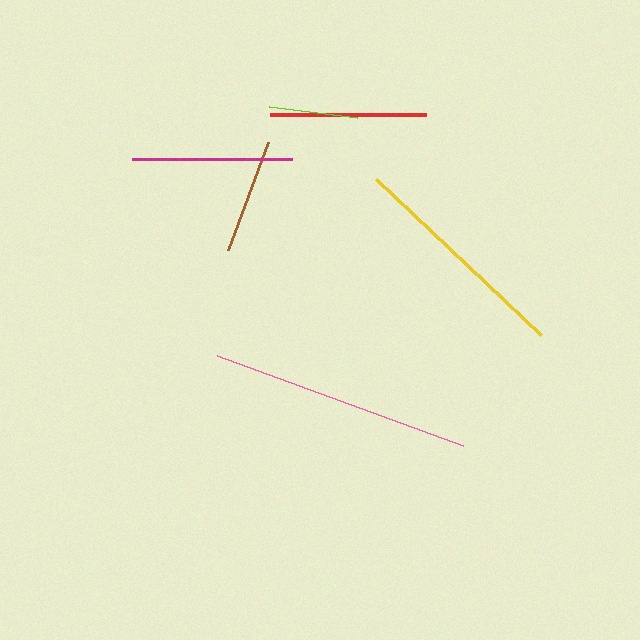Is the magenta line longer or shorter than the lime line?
The magenta line is longer than the lime line.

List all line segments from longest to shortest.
From longest to shortest: pink, yellow, magenta, red, brown, lime.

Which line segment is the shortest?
The lime line is the shortest at approximately 89 pixels.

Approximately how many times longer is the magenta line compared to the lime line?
The magenta line is approximately 1.8 times the length of the lime line.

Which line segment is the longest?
The pink line is the longest at approximately 262 pixels.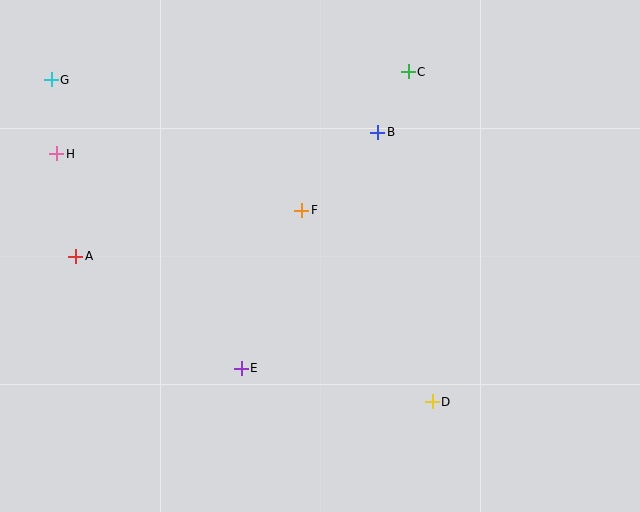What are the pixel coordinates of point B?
Point B is at (378, 132).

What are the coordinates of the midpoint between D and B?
The midpoint between D and B is at (405, 267).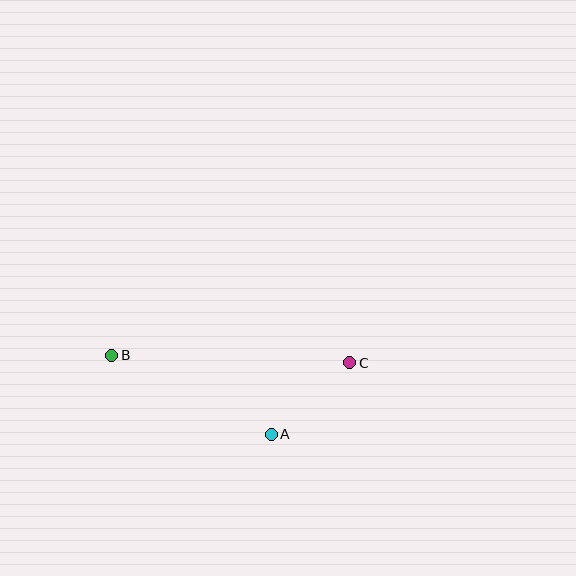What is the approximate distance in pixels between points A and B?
The distance between A and B is approximately 178 pixels.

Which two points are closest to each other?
Points A and C are closest to each other.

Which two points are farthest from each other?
Points B and C are farthest from each other.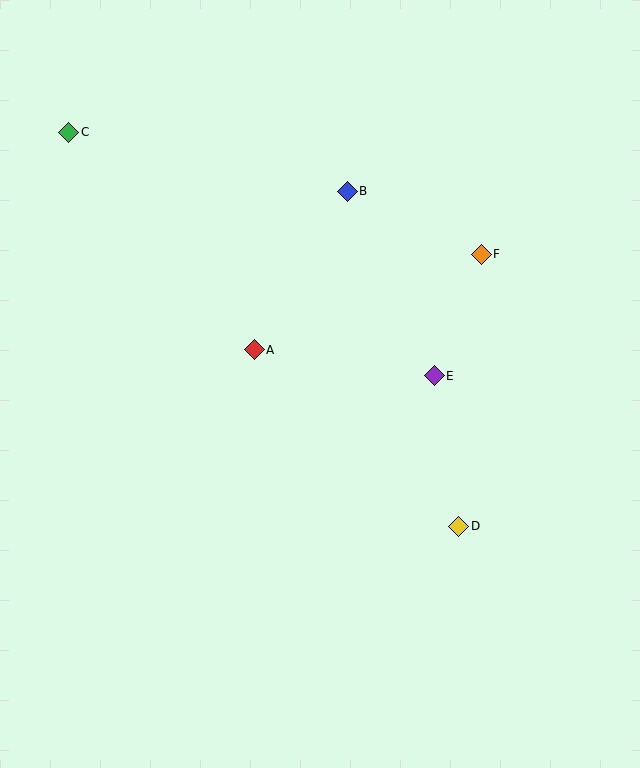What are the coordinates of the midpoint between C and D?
The midpoint between C and D is at (264, 329).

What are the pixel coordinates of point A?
Point A is at (254, 350).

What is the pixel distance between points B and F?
The distance between B and F is 148 pixels.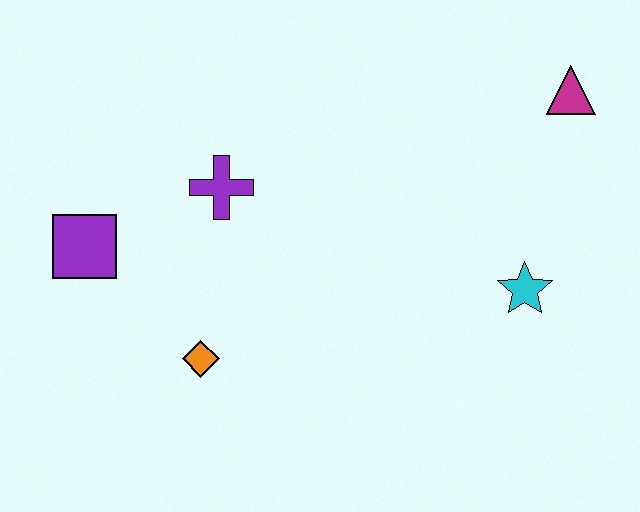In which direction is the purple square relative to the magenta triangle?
The purple square is to the left of the magenta triangle.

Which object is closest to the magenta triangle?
The cyan star is closest to the magenta triangle.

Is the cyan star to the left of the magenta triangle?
Yes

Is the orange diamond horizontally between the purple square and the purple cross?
Yes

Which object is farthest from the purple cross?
The magenta triangle is farthest from the purple cross.